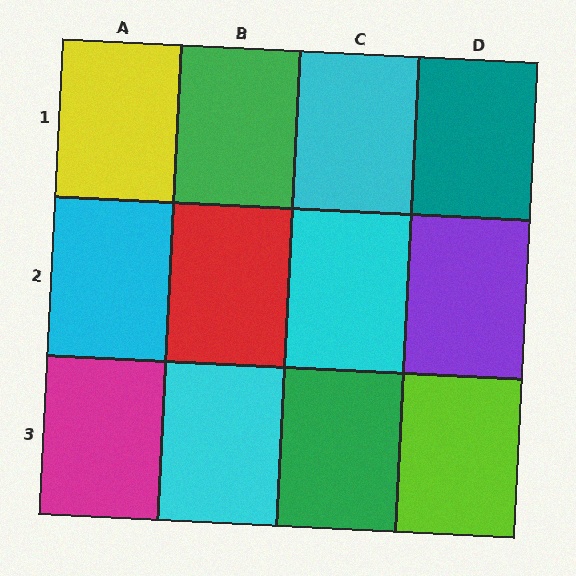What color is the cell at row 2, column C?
Cyan.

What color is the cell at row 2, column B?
Red.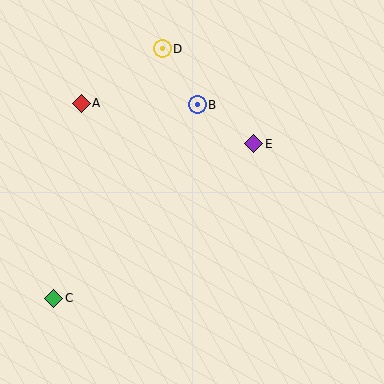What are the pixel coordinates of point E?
Point E is at (254, 144).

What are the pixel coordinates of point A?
Point A is at (81, 103).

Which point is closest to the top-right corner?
Point E is closest to the top-right corner.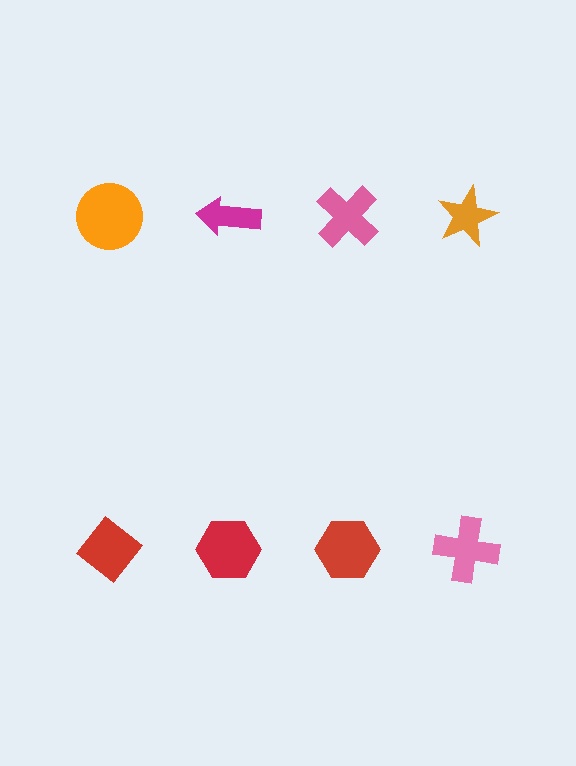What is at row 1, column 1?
An orange circle.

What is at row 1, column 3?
A pink cross.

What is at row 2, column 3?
A red hexagon.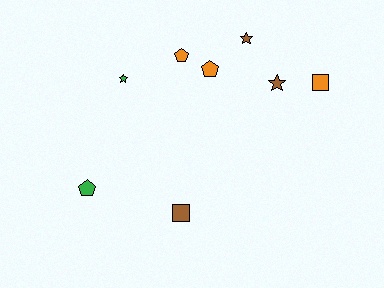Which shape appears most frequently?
Pentagon, with 3 objects.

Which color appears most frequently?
Orange, with 3 objects.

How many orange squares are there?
There is 1 orange square.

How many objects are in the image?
There are 8 objects.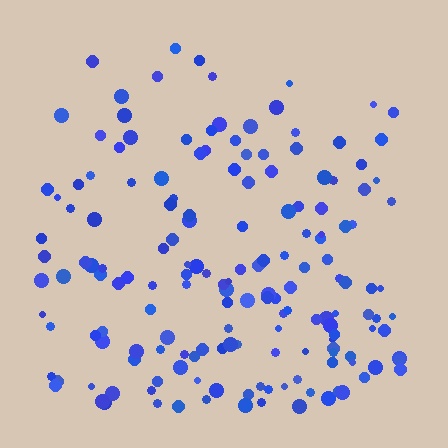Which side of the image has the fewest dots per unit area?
The top.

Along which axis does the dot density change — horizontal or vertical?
Vertical.